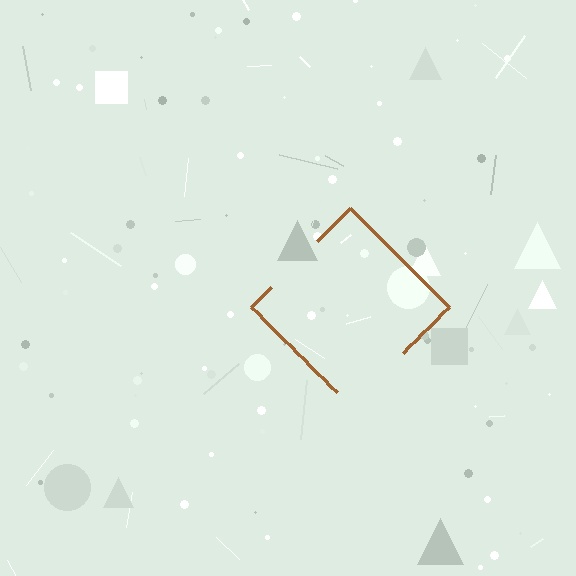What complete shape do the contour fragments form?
The contour fragments form a diamond.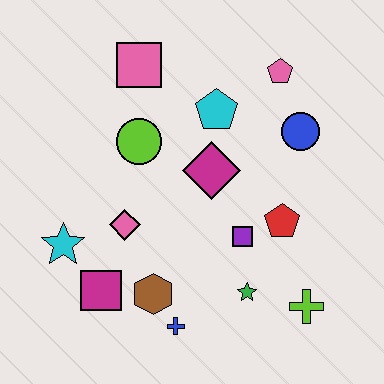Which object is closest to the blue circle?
The pink pentagon is closest to the blue circle.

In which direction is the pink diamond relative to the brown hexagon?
The pink diamond is above the brown hexagon.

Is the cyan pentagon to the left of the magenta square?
No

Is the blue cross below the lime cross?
Yes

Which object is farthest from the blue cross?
The pink pentagon is farthest from the blue cross.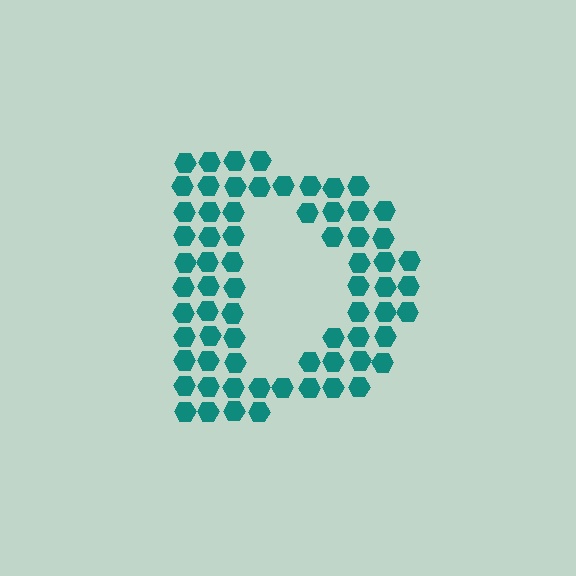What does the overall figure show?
The overall figure shows the letter D.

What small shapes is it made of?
It is made of small hexagons.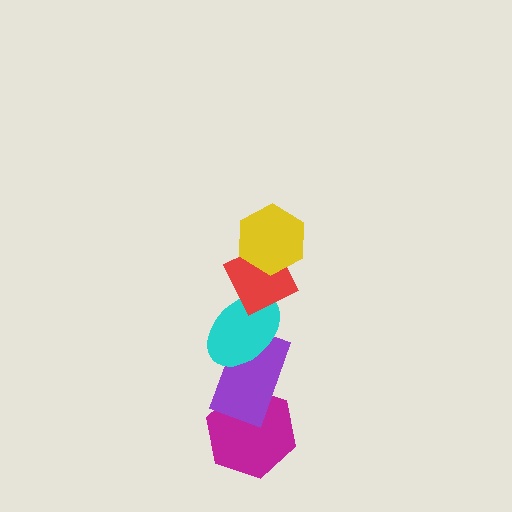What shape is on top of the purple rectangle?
The cyan ellipse is on top of the purple rectangle.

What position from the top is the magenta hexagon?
The magenta hexagon is 5th from the top.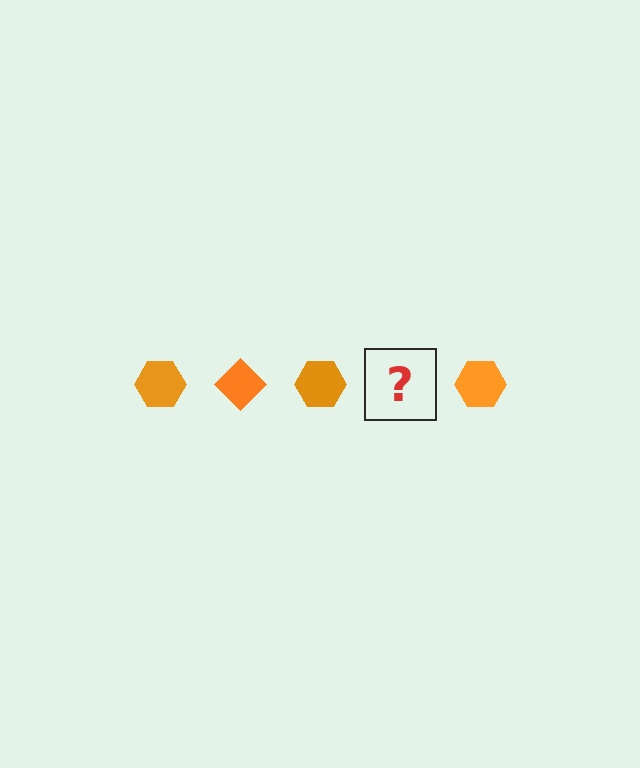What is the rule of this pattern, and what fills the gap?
The rule is that the pattern cycles through hexagon, diamond shapes in orange. The gap should be filled with an orange diamond.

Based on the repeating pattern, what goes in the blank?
The blank should be an orange diamond.